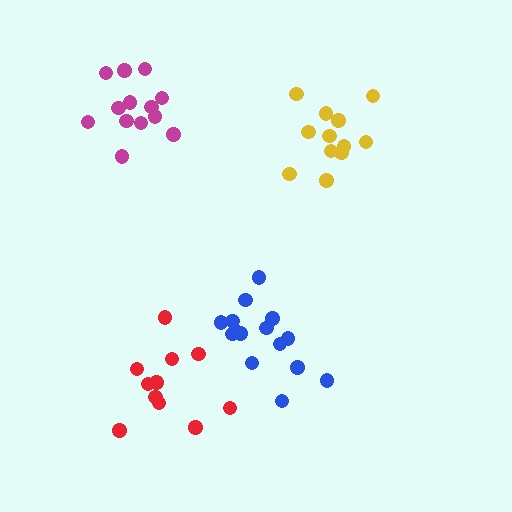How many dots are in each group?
Group 1: 11 dots, Group 2: 15 dots, Group 3: 12 dots, Group 4: 13 dots (51 total).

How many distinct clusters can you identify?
There are 4 distinct clusters.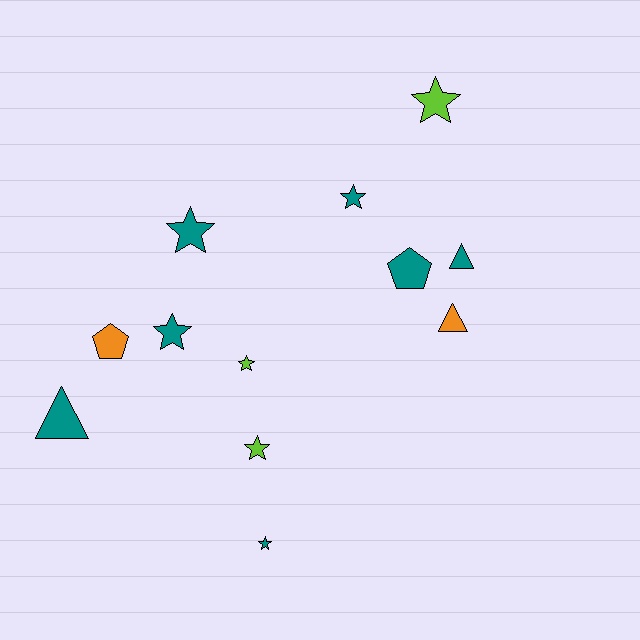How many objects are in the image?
There are 12 objects.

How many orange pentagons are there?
There is 1 orange pentagon.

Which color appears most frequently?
Teal, with 7 objects.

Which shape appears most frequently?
Star, with 7 objects.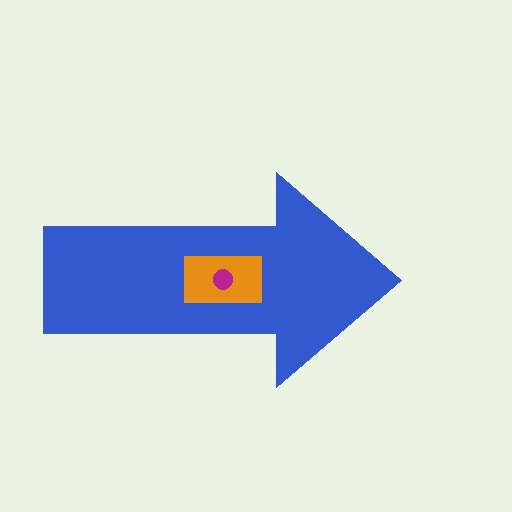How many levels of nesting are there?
3.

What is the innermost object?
The magenta circle.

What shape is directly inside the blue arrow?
The orange rectangle.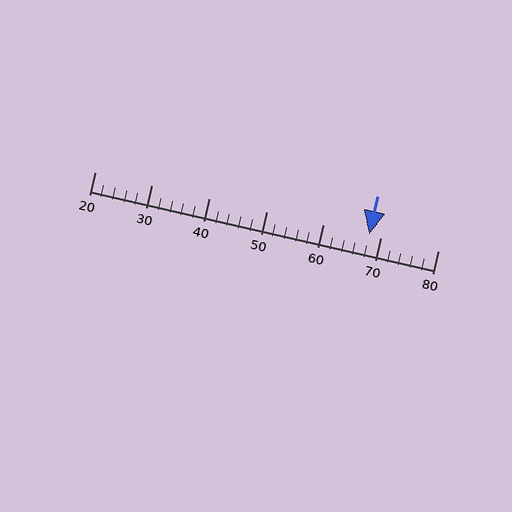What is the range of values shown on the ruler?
The ruler shows values from 20 to 80.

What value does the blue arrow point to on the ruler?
The blue arrow points to approximately 68.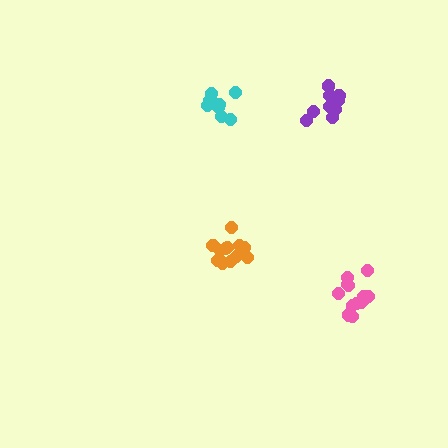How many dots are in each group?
Group 1: 12 dots, Group 2: 13 dots, Group 3: 9 dots, Group 4: 9 dots (43 total).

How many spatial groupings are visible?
There are 4 spatial groupings.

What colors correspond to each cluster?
The clusters are colored: orange, pink, purple, cyan.